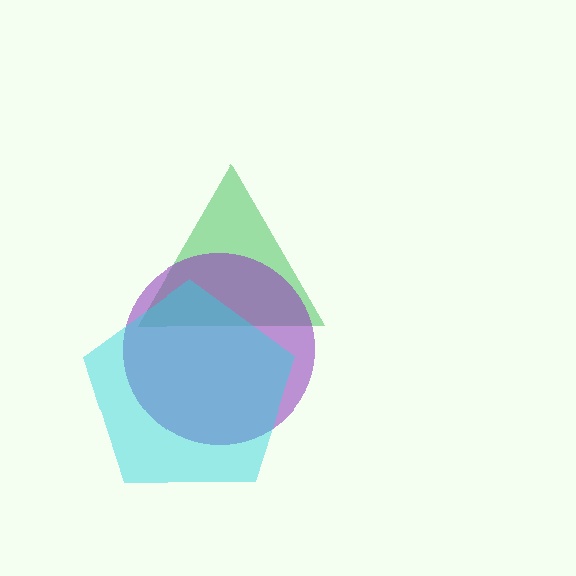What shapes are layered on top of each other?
The layered shapes are: a green triangle, a purple circle, a cyan pentagon.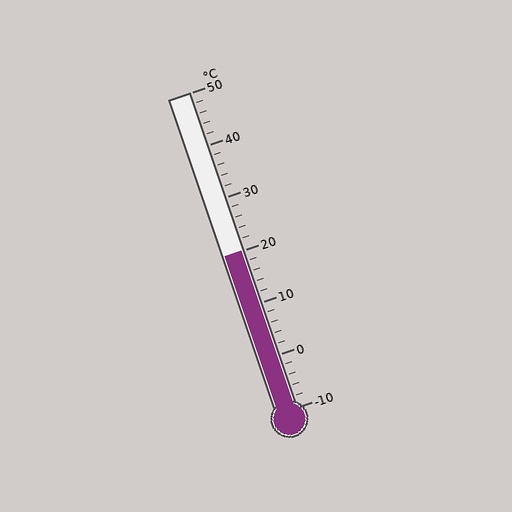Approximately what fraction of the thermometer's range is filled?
The thermometer is filled to approximately 50% of its range.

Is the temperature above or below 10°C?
The temperature is above 10°C.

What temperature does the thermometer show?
The thermometer shows approximately 20°C.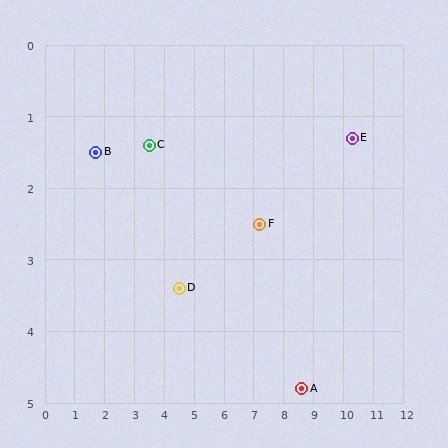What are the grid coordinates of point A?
Point A is at approximately (8.6, 4.8).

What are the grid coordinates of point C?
Point C is at approximately (3.5, 1.4).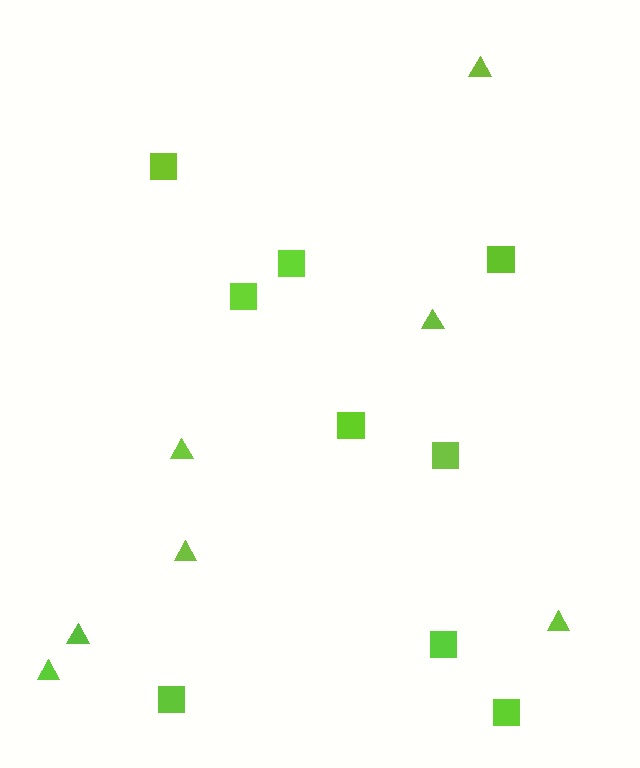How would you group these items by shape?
There are 2 groups: one group of squares (9) and one group of triangles (7).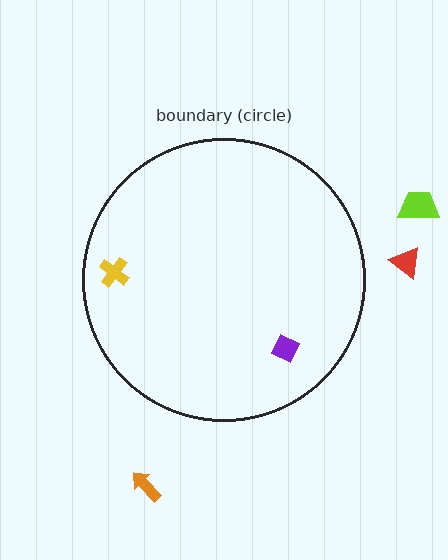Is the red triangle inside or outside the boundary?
Outside.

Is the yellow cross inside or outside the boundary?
Inside.